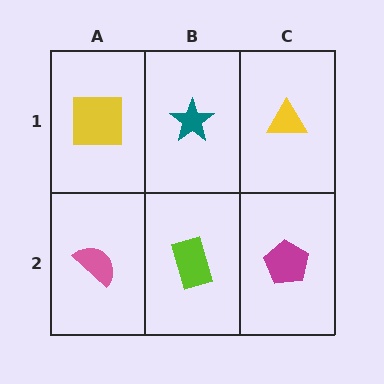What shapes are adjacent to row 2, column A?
A yellow square (row 1, column A), a lime rectangle (row 2, column B).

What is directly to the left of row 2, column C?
A lime rectangle.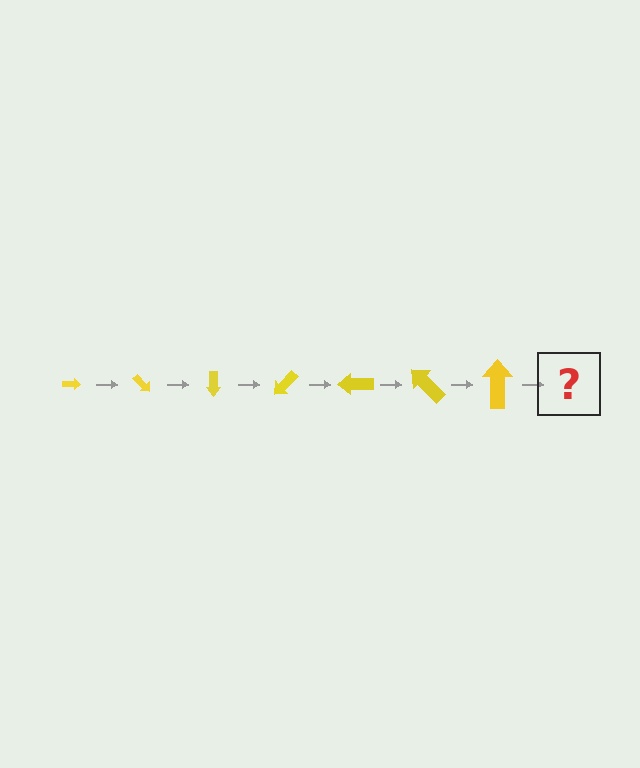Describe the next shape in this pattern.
It should be an arrow, larger than the previous one and rotated 315 degrees from the start.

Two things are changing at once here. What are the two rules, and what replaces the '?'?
The two rules are that the arrow grows larger each step and it rotates 45 degrees each step. The '?' should be an arrow, larger than the previous one and rotated 315 degrees from the start.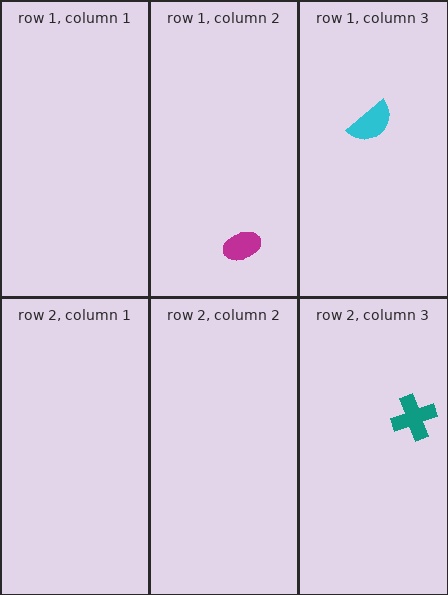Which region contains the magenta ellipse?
The row 1, column 2 region.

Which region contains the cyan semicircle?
The row 1, column 3 region.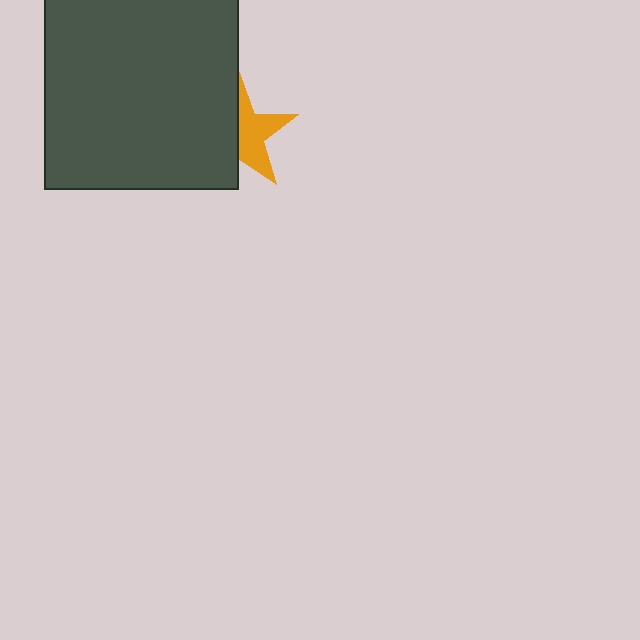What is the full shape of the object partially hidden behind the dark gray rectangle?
The partially hidden object is an orange star.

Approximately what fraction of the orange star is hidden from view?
Roughly 49% of the orange star is hidden behind the dark gray rectangle.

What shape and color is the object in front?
The object in front is a dark gray rectangle.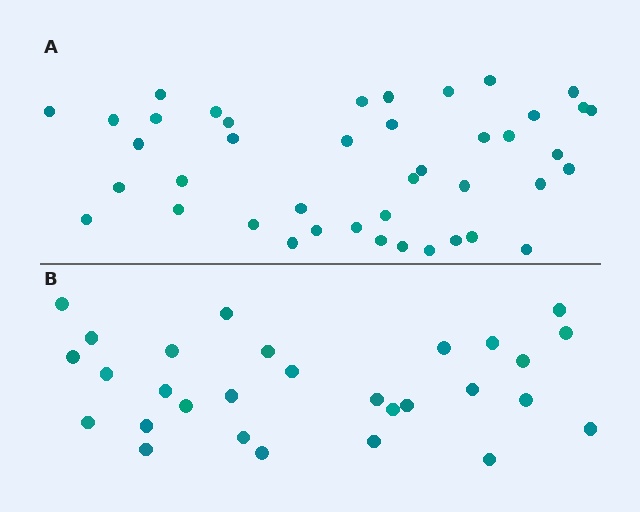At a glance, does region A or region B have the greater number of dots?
Region A (the top region) has more dots.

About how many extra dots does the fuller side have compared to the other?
Region A has approximately 15 more dots than region B.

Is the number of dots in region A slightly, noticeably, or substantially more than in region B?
Region A has noticeably more, but not dramatically so. The ratio is roughly 1.4 to 1.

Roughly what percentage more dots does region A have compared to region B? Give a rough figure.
About 45% more.